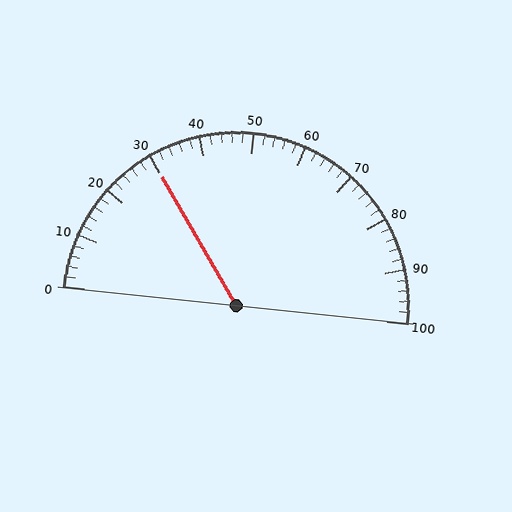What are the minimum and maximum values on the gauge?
The gauge ranges from 0 to 100.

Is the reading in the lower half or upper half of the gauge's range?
The reading is in the lower half of the range (0 to 100).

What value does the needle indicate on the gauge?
The needle indicates approximately 30.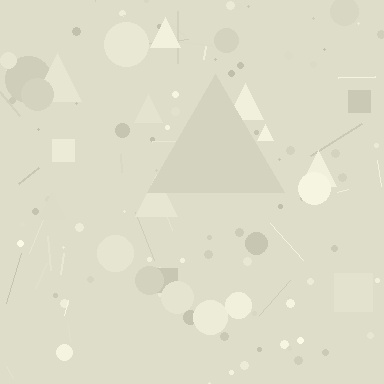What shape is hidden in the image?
A triangle is hidden in the image.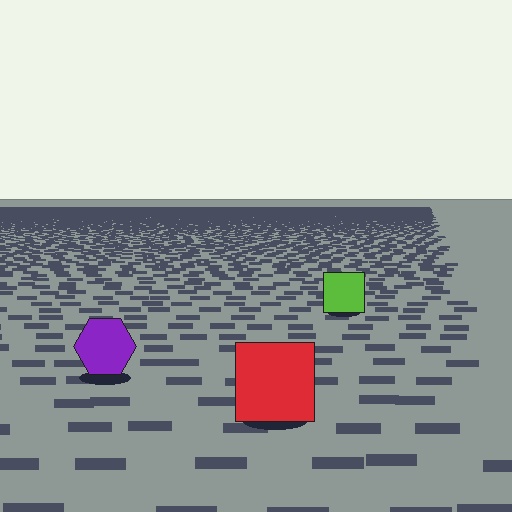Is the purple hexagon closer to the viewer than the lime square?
Yes. The purple hexagon is closer — you can tell from the texture gradient: the ground texture is coarser near it.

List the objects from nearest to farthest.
From nearest to farthest: the red square, the purple hexagon, the lime square.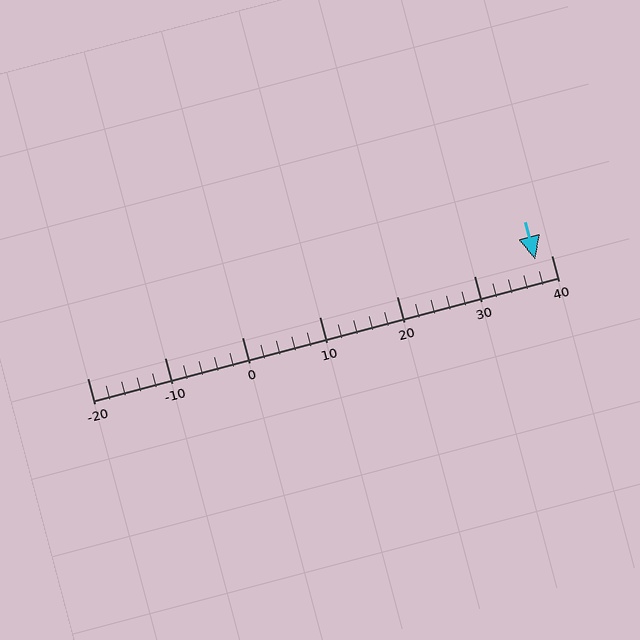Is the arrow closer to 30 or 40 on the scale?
The arrow is closer to 40.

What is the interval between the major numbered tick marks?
The major tick marks are spaced 10 units apart.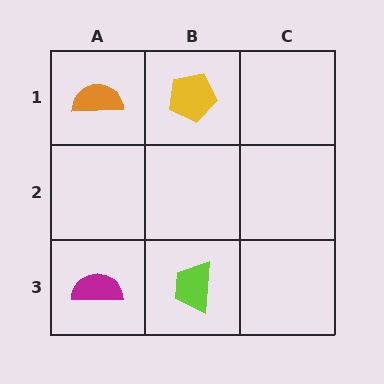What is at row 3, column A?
A magenta semicircle.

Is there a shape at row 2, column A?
No, that cell is empty.